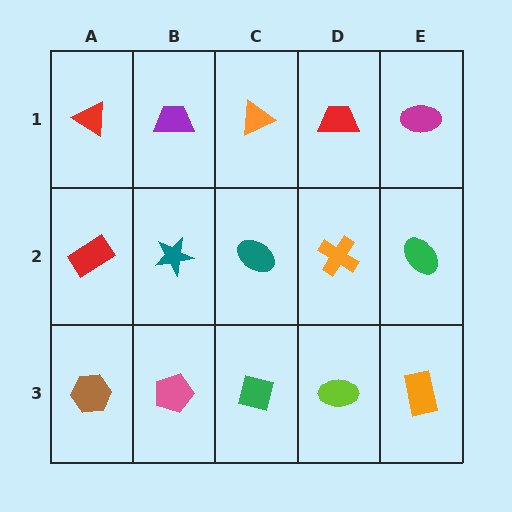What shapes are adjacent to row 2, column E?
A magenta ellipse (row 1, column E), an orange rectangle (row 3, column E), an orange cross (row 2, column D).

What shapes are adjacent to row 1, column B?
A teal star (row 2, column B), a red triangle (row 1, column A), an orange triangle (row 1, column C).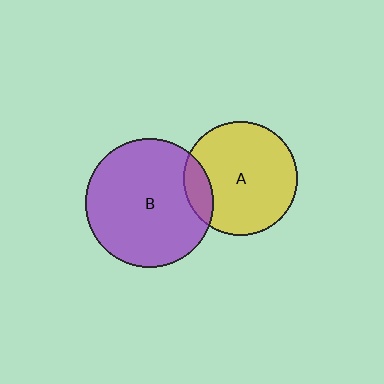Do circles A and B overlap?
Yes.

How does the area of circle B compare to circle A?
Approximately 1.3 times.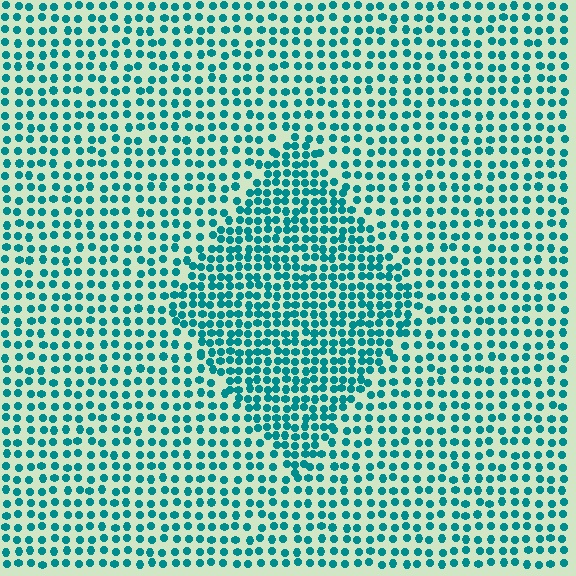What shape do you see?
I see a diamond.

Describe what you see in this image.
The image contains small teal elements arranged at two different densities. A diamond-shaped region is visible where the elements are more densely packed than the surrounding area.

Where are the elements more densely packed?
The elements are more densely packed inside the diamond boundary.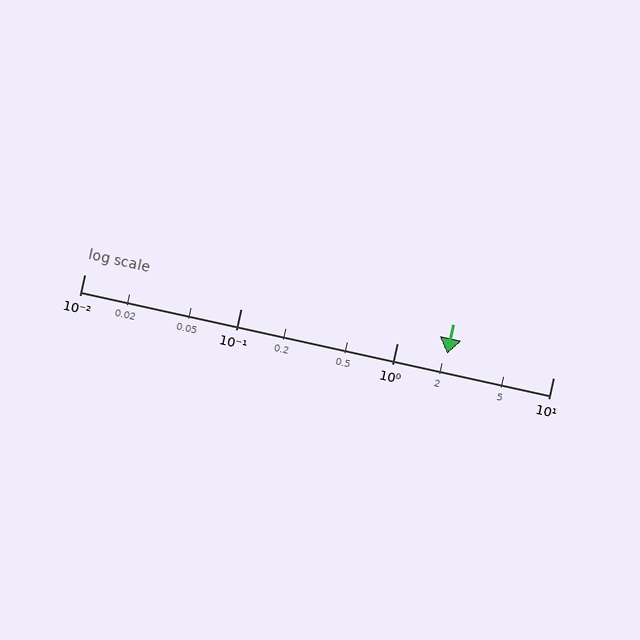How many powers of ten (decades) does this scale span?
The scale spans 3 decades, from 0.01 to 10.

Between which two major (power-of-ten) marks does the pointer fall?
The pointer is between 1 and 10.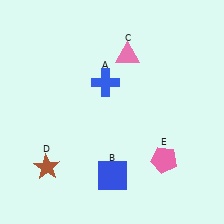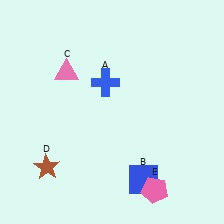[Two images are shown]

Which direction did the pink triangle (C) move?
The pink triangle (C) moved left.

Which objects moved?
The objects that moved are: the blue square (B), the pink triangle (C), the pink pentagon (E).